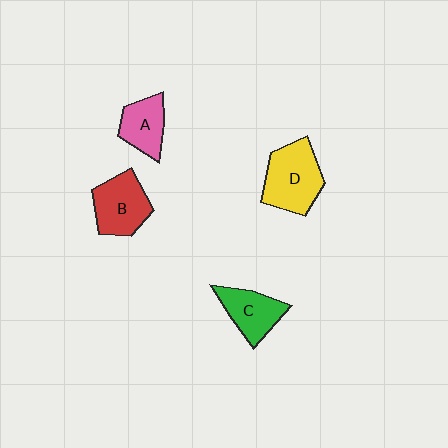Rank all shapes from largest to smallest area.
From largest to smallest: D (yellow), B (red), C (green), A (pink).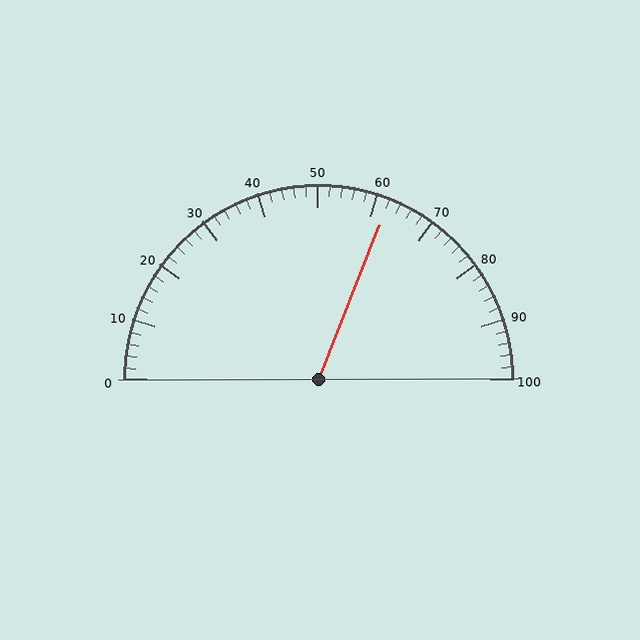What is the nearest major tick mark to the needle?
The nearest major tick mark is 60.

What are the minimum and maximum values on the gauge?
The gauge ranges from 0 to 100.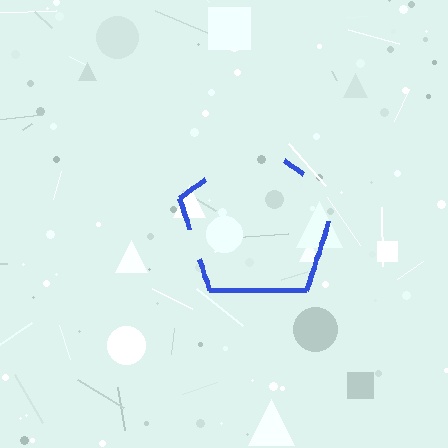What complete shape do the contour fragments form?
The contour fragments form a pentagon.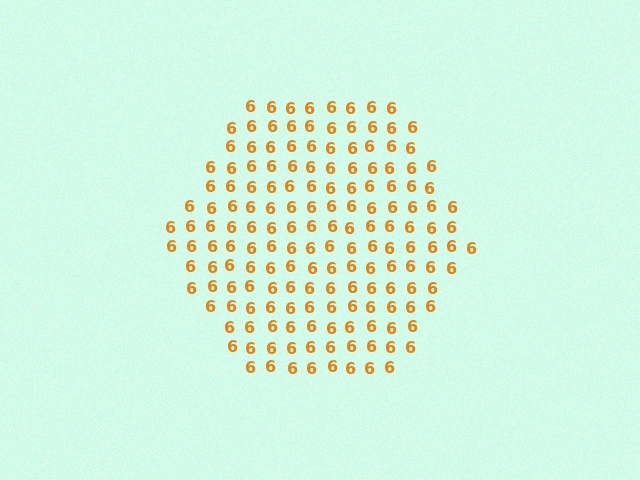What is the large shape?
The large shape is a hexagon.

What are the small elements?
The small elements are digit 6's.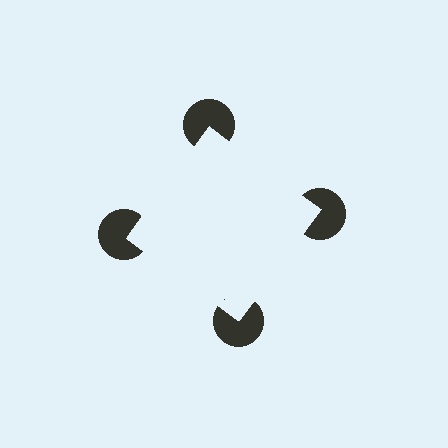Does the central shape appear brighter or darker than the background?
It typically appears slightly brighter than the background, even though no actual brightness change is drawn.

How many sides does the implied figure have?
4 sides.